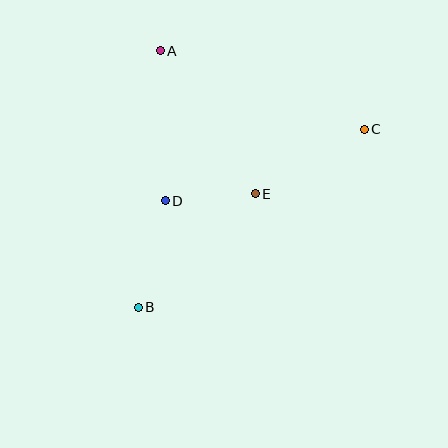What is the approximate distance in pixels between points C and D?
The distance between C and D is approximately 211 pixels.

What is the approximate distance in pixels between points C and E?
The distance between C and E is approximately 127 pixels.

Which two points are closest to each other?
Points D and E are closest to each other.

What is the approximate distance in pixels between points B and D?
The distance between B and D is approximately 110 pixels.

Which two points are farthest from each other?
Points B and C are farthest from each other.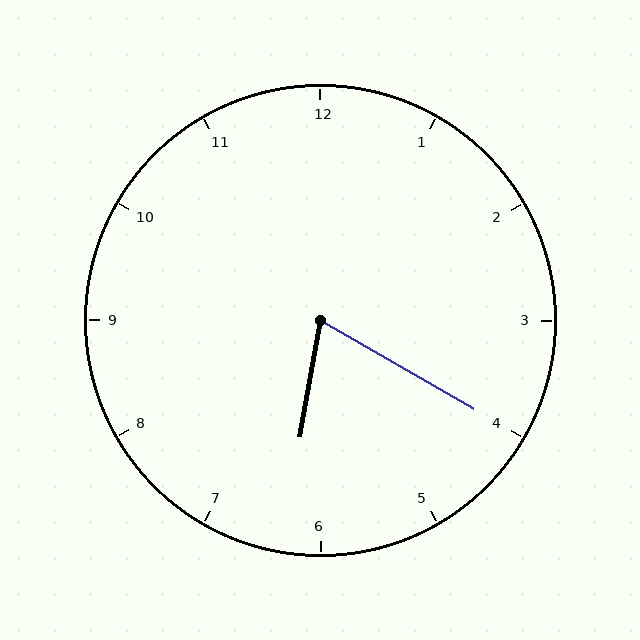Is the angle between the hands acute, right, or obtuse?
It is acute.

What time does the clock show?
6:20.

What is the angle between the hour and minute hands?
Approximately 70 degrees.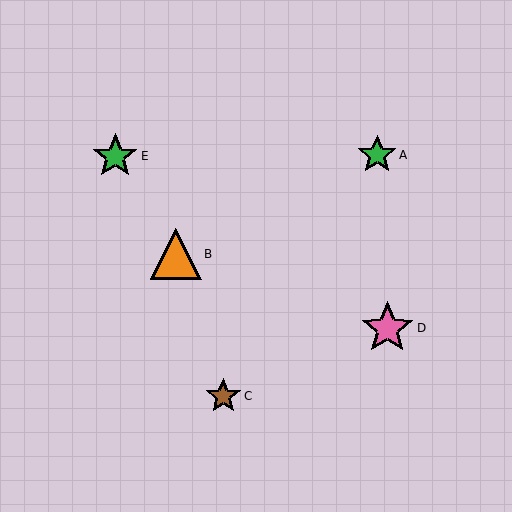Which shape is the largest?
The pink star (labeled D) is the largest.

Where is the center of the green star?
The center of the green star is at (115, 156).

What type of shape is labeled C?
Shape C is a brown star.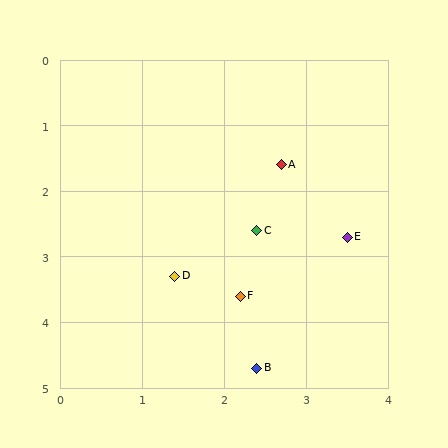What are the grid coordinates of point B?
Point B is at approximately (2.4, 4.7).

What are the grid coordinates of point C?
Point C is at approximately (2.4, 2.6).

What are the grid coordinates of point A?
Point A is at approximately (2.7, 1.6).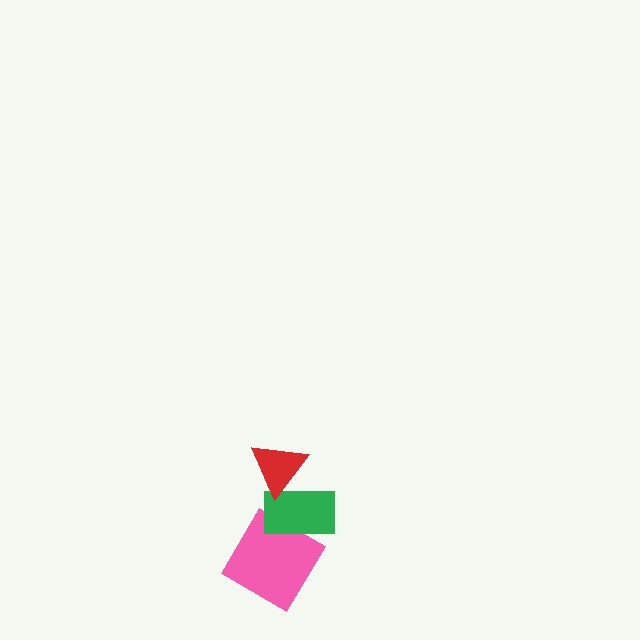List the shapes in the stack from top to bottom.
From top to bottom: the red triangle, the green rectangle, the pink diamond.